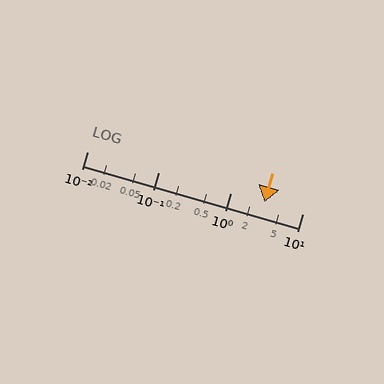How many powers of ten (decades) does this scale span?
The scale spans 3 decades, from 0.01 to 10.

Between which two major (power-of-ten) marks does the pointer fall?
The pointer is between 1 and 10.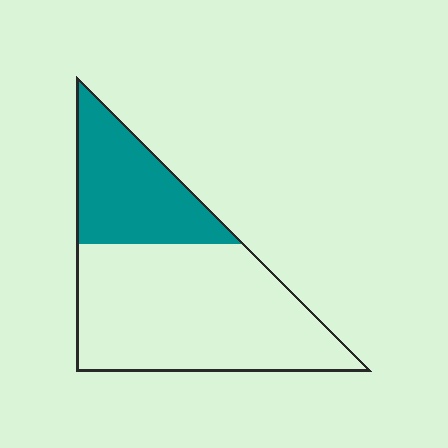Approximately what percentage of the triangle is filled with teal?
Approximately 30%.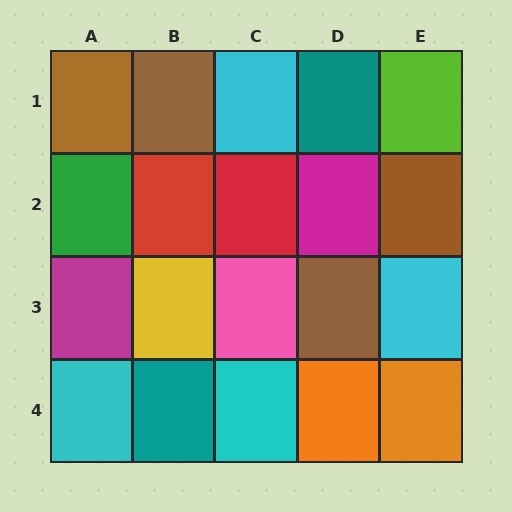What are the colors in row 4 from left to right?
Cyan, teal, cyan, orange, orange.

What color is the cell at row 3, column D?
Brown.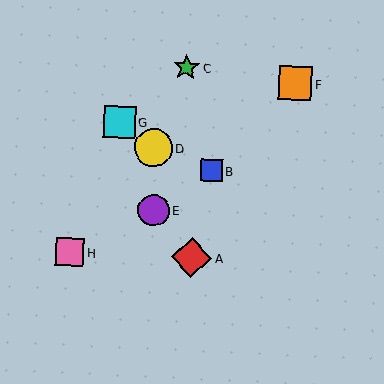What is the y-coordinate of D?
Object D is at y≈148.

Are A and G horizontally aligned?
No, A is at y≈258 and G is at y≈122.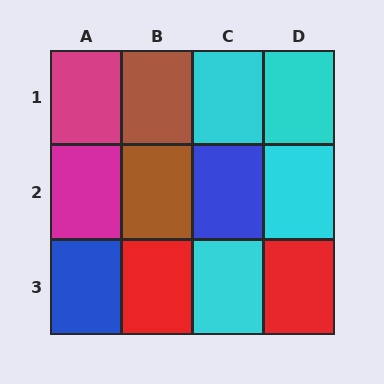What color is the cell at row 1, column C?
Cyan.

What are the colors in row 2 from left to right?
Magenta, brown, blue, cyan.